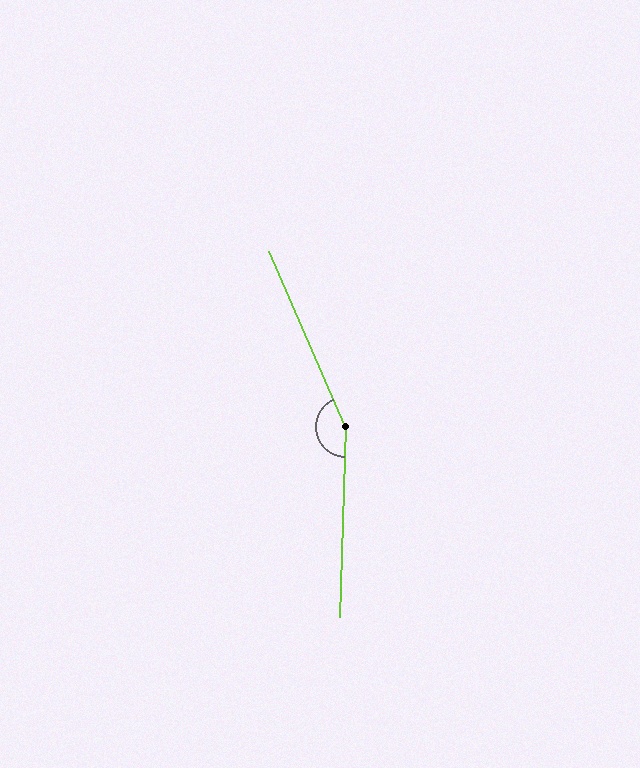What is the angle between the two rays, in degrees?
Approximately 154 degrees.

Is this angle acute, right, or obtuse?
It is obtuse.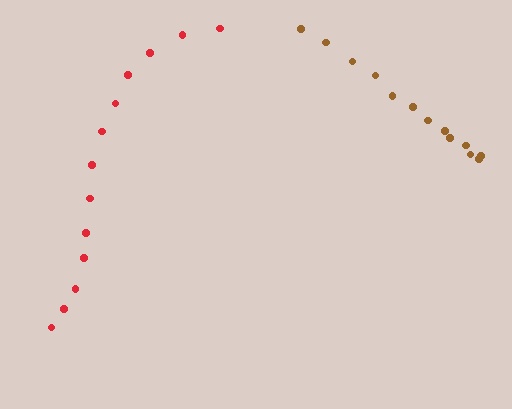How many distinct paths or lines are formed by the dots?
There are 2 distinct paths.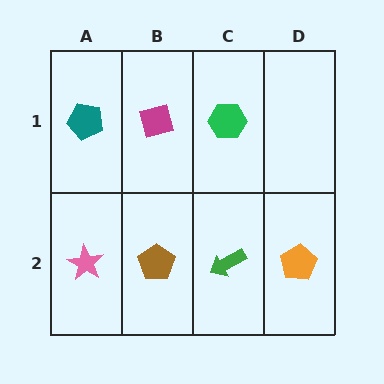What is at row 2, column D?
An orange pentagon.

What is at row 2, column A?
A pink star.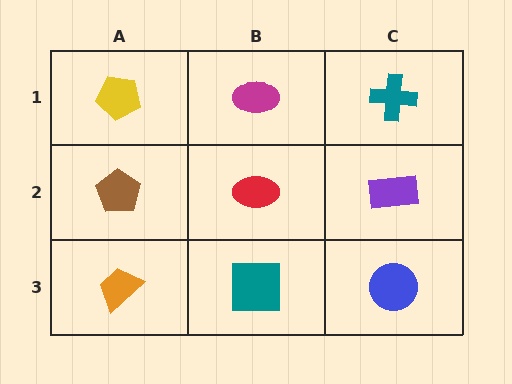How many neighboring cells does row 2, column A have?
3.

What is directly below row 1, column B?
A red ellipse.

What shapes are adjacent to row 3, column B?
A red ellipse (row 2, column B), an orange trapezoid (row 3, column A), a blue circle (row 3, column C).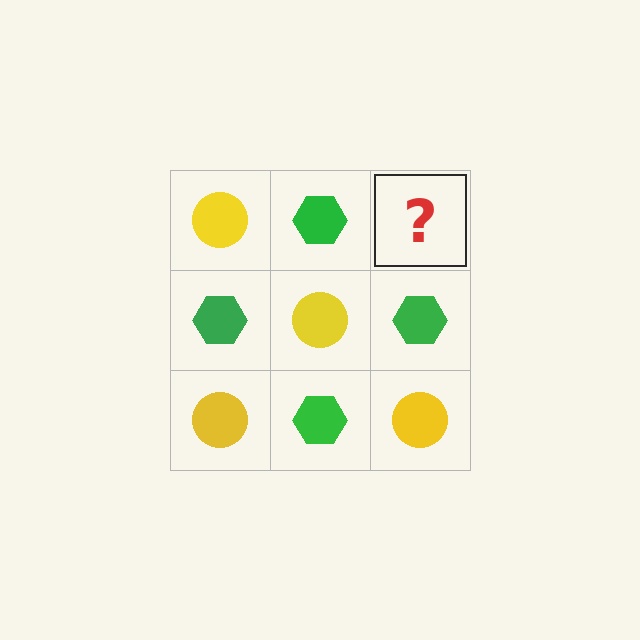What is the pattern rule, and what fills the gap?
The rule is that it alternates yellow circle and green hexagon in a checkerboard pattern. The gap should be filled with a yellow circle.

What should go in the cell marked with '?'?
The missing cell should contain a yellow circle.